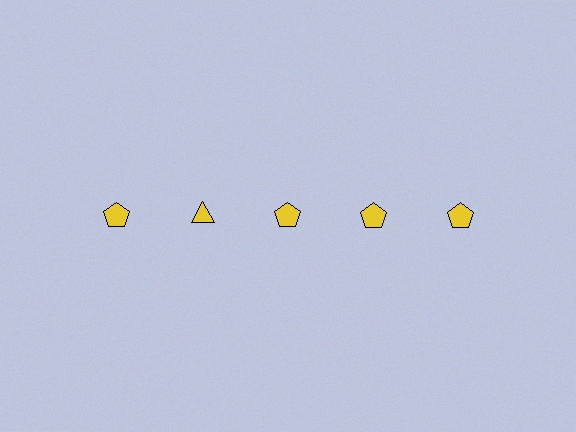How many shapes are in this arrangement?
There are 5 shapes arranged in a grid pattern.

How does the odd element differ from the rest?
It has a different shape: triangle instead of pentagon.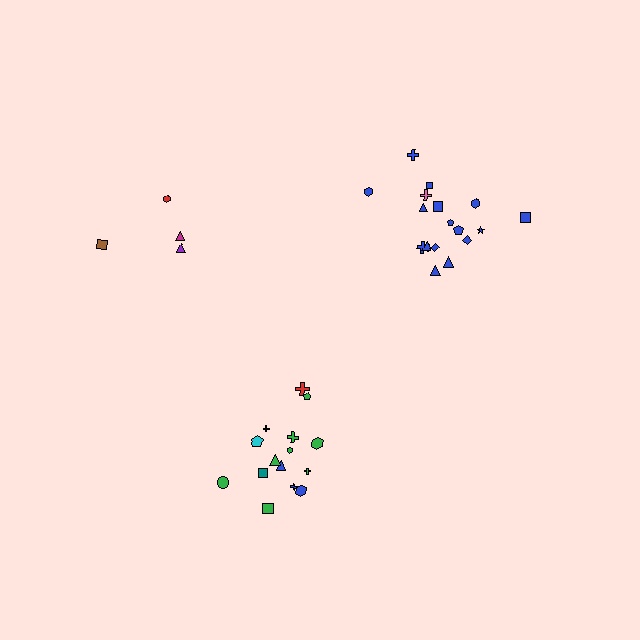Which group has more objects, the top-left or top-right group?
The top-right group.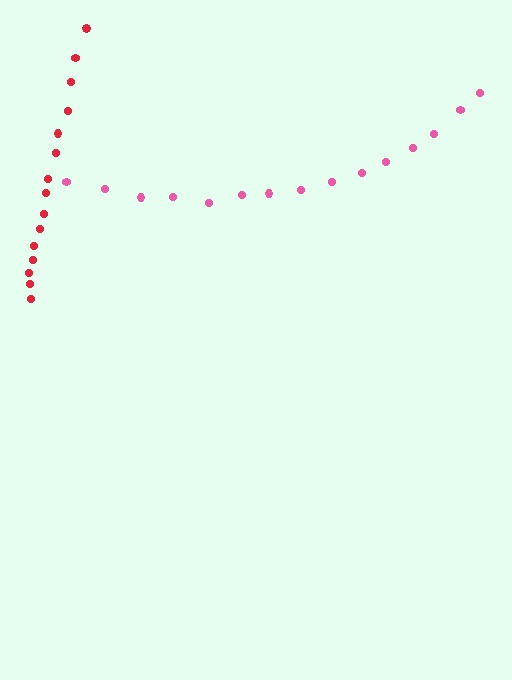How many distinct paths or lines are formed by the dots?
There are 2 distinct paths.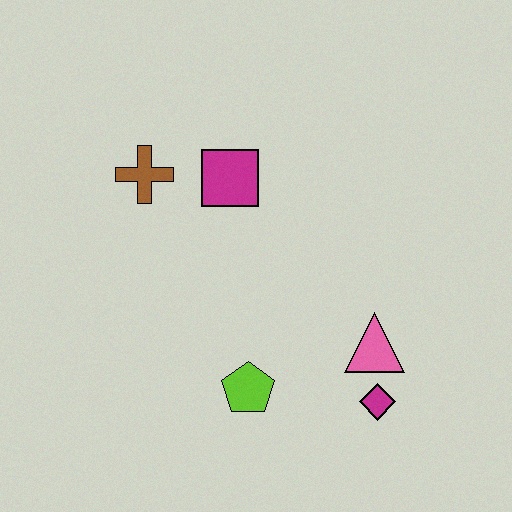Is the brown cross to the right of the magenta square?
No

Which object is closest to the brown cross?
The magenta square is closest to the brown cross.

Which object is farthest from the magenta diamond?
The brown cross is farthest from the magenta diamond.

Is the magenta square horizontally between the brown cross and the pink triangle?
Yes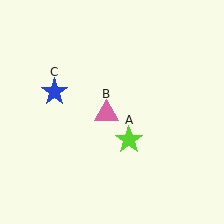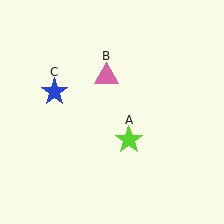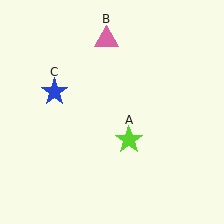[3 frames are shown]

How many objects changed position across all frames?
1 object changed position: pink triangle (object B).